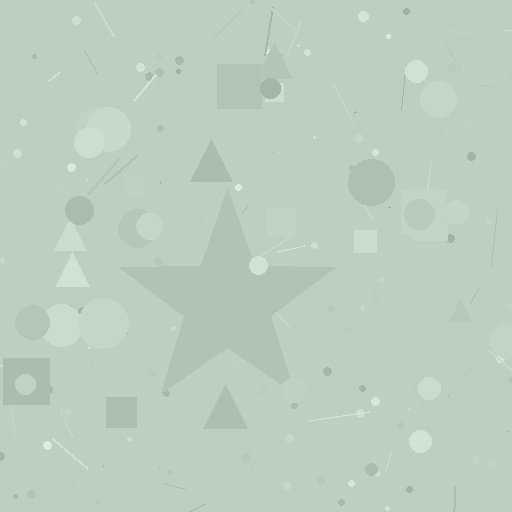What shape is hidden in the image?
A star is hidden in the image.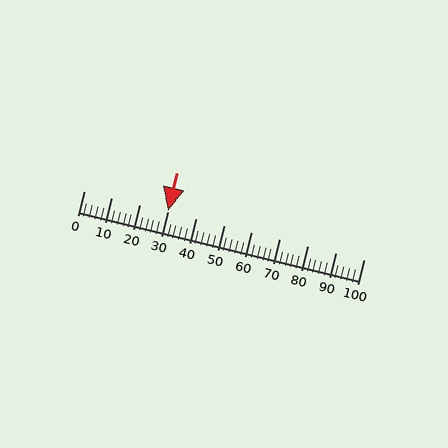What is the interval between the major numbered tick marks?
The major tick marks are spaced 10 units apart.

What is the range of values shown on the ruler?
The ruler shows values from 0 to 100.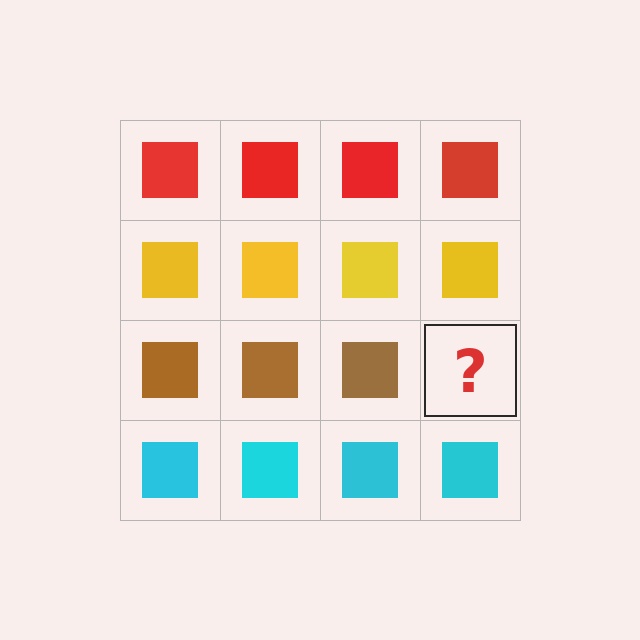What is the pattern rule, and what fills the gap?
The rule is that each row has a consistent color. The gap should be filled with a brown square.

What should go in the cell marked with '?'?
The missing cell should contain a brown square.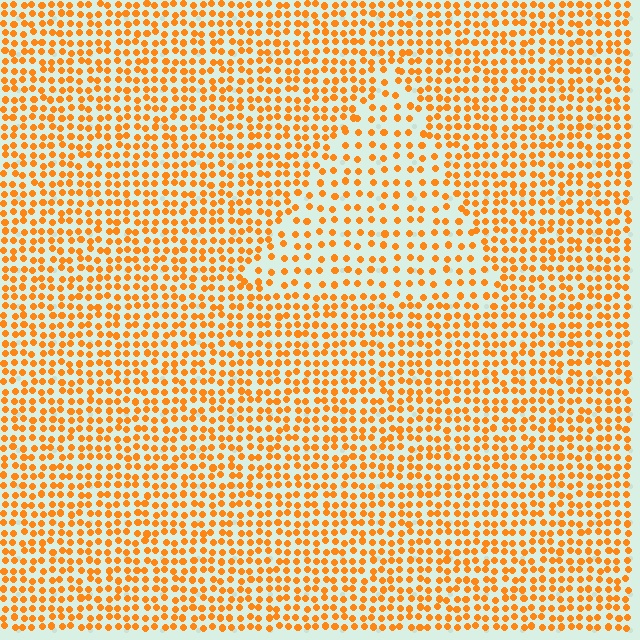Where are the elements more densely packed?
The elements are more densely packed outside the triangle boundary.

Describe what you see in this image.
The image contains small orange elements arranged at two different densities. A triangle-shaped region is visible where the elements are less densely packed than the surrounding area.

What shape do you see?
I see a triangle.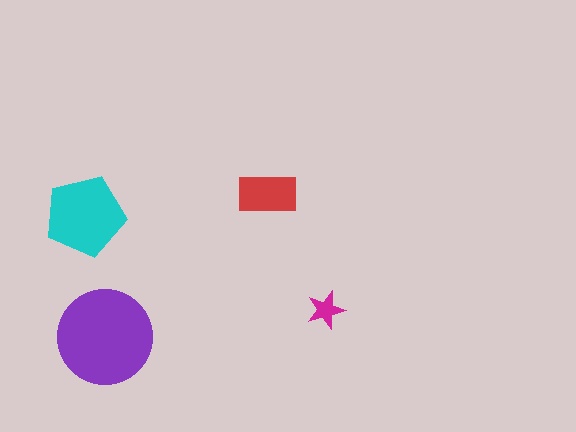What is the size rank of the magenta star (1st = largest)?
4th.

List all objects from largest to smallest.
The purple circle, the cyan pentagon, the red rectangle, the magenta star.